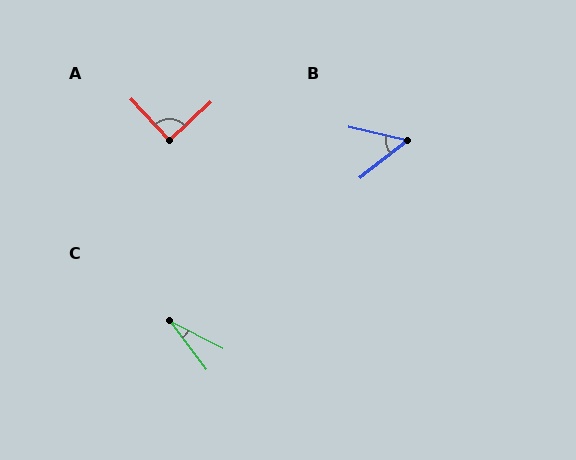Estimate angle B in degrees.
Approximately 52 degrees.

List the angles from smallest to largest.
C (25°), B (52°), A (90°).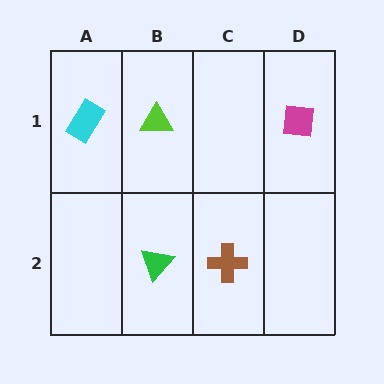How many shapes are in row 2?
2 shapes.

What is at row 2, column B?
A green triangle.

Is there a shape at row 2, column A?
No, that cell is empty.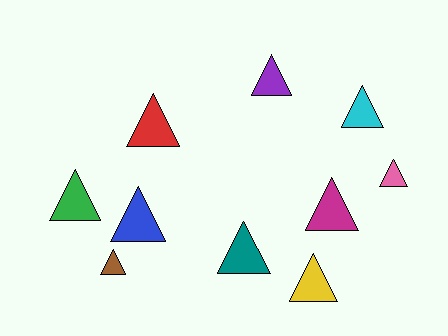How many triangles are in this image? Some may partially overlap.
There are 10 triangles.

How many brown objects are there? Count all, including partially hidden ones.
There is 1 brown object.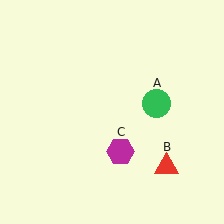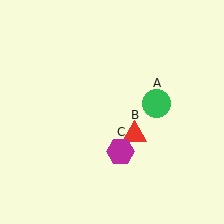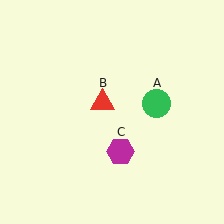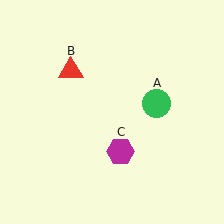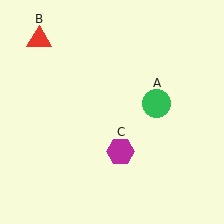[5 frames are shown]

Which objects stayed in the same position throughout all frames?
Green circle (object A) and magenta hexagon (object C) remained stationary.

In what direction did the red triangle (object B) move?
The red triangle (object B) moved up and to the left.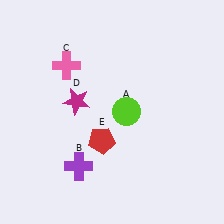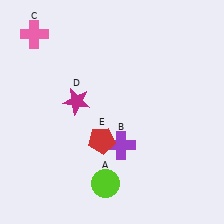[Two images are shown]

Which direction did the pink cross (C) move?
The pink cross (C) moved left.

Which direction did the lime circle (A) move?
The lime circle (A) moved down.